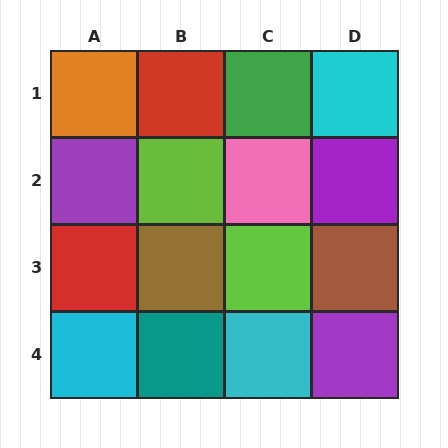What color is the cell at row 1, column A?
Orange.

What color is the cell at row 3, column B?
Brown.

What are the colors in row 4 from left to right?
Cyan, teal, cyan, purple.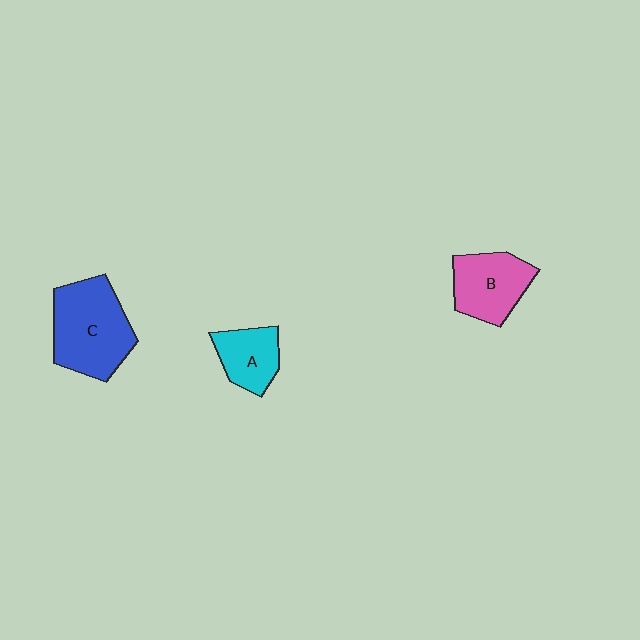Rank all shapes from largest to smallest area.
From largest to smallest: C (blue), B (pink), A (cyan).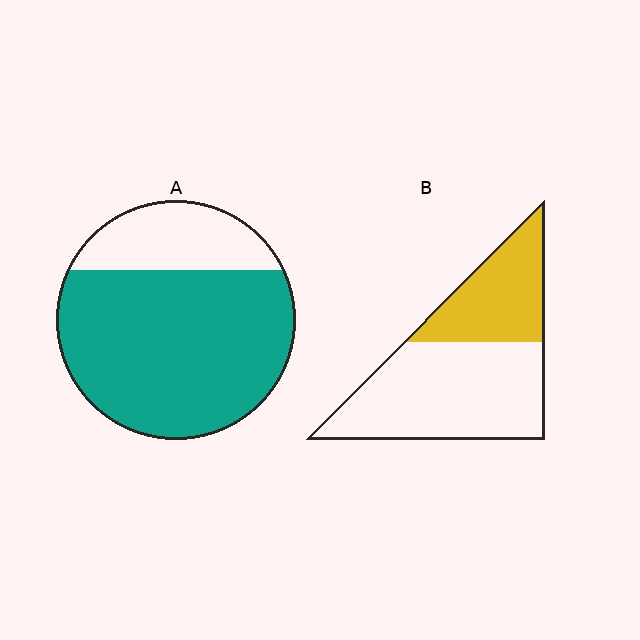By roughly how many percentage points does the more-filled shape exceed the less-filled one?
By roughly 40 percentage points (A over B).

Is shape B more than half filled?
No.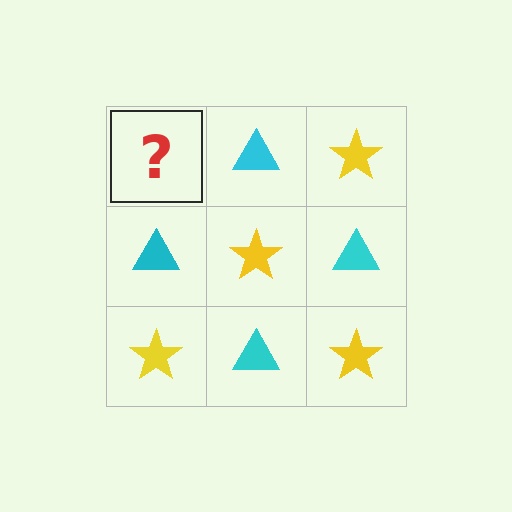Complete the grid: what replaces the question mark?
The question mark should be replaced with a yellow star.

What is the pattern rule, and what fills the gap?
The rule is that it alternates yellow star and cyan triangle in a checkerboard pattern. The gap should be filled with a yellow star.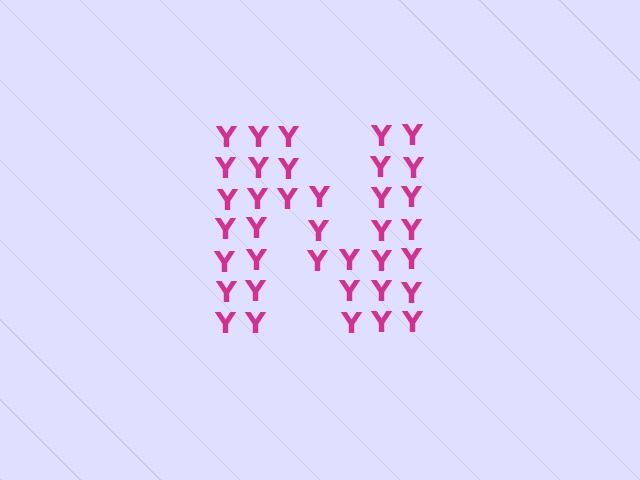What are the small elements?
The small elements are letter Y's.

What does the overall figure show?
The overall figure shows the letter N.